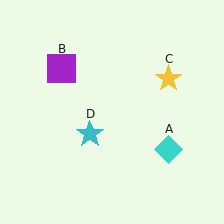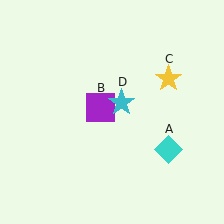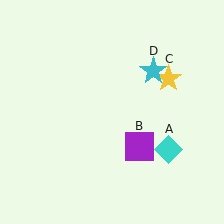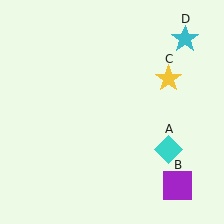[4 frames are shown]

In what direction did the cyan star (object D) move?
The cyan star (object D) moved up and to the right.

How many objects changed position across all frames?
2 objects changed position: purple square (object B), cyan star (object D).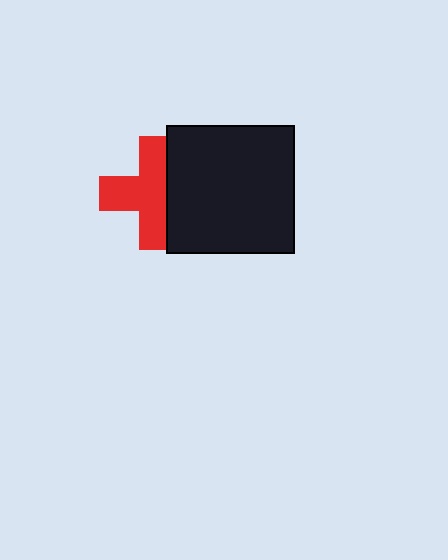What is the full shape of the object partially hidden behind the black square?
The partially hidden object is a red cross.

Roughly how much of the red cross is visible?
Most of it is visible (roughly 65%).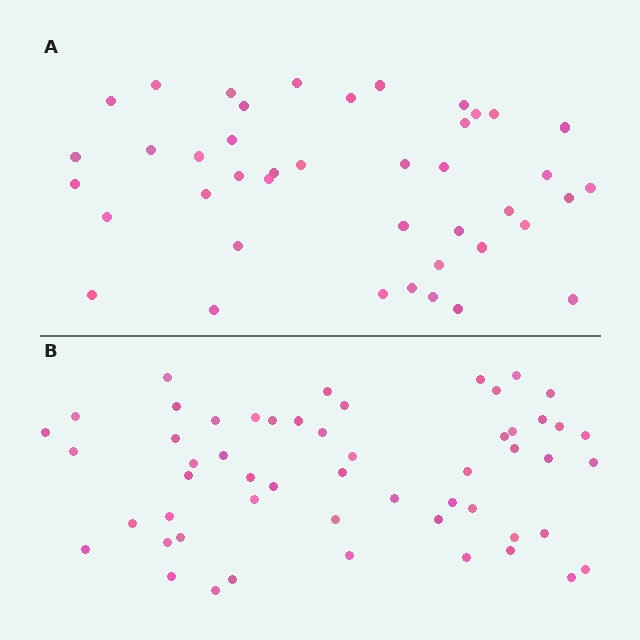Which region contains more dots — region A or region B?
Region B (the bottom region) has more dots.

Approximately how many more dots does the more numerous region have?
Region B has roughly 12 or so more dots than region A.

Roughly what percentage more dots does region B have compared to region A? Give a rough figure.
About 30% more.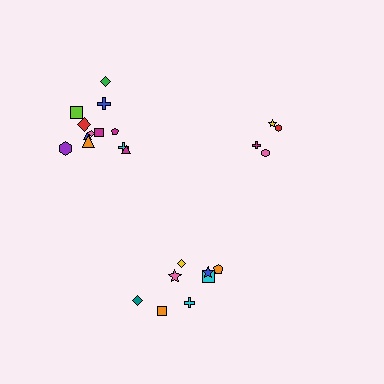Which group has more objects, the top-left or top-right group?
The top-left group.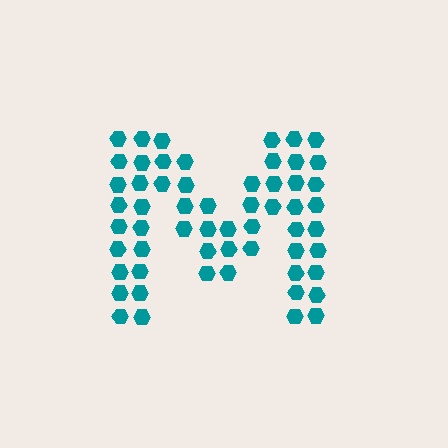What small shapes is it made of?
It is made of small hexagons.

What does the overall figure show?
The overall figure shows the letter M.